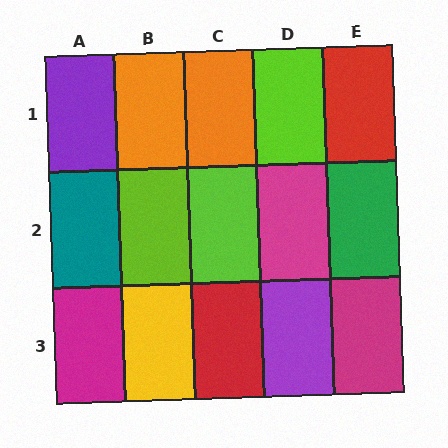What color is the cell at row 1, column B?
Orange.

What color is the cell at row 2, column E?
Green.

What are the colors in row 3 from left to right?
Magenta, yellow, red, purple, magenta.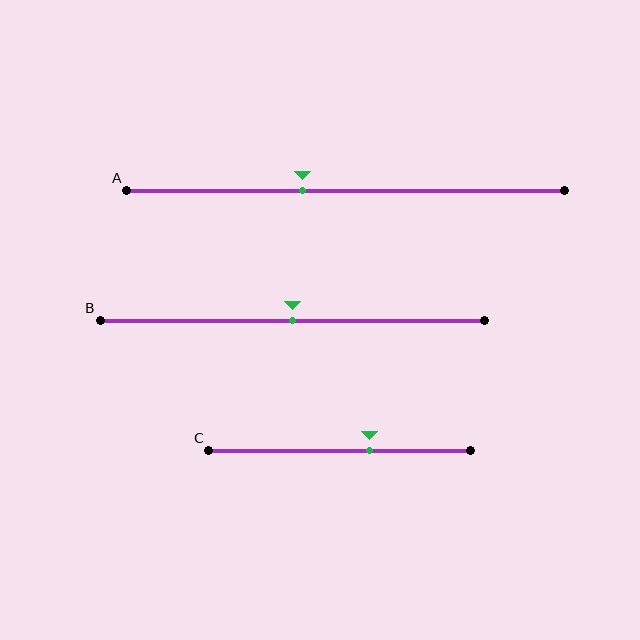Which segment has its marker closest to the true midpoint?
Segment B has its marker closest to the true midpoint.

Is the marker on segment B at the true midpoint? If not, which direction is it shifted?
Yes, the marker on segment B is at the true midpoint.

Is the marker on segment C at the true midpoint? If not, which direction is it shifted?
No, the marker on segment C is shifted to the right by about 11% of the segment length.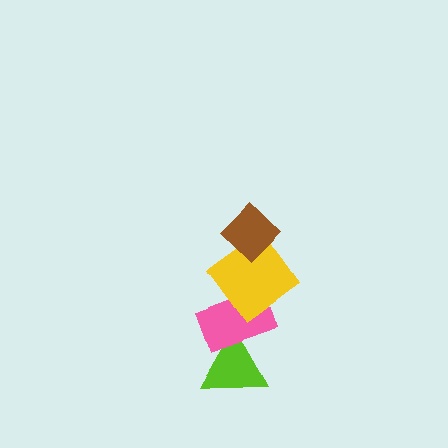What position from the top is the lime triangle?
The lime triangle is 4th from the top.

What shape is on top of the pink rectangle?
The yellow diamond is on top of the pink rectangle.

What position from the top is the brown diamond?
The brown diamond is 1st from the top.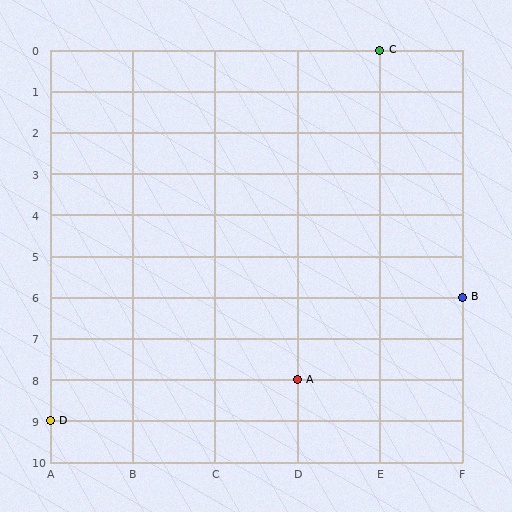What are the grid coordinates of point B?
Point B is at grid coordinates (F, 6).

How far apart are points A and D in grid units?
Points A and D are 3 columns and 1 row apart (about 3.2 grid units diagonally).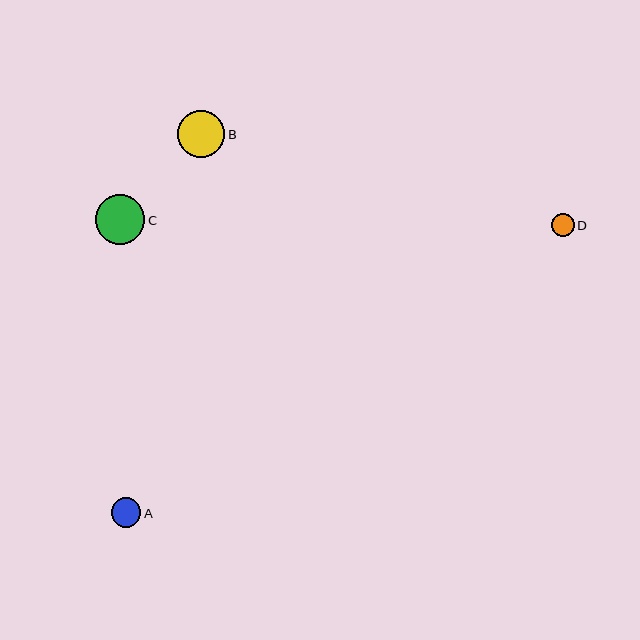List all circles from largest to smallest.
From largest to smallest: C, B, A, D.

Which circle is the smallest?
Circle D is the smallest with a size of approximately 23 pixels.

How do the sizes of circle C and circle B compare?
Circle C and circle B are approximately the same size.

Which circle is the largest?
Circle C is the largest with a size of approximately 50 pixels.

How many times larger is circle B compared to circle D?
Circle B is approximately 2.1 times the size of circle D.